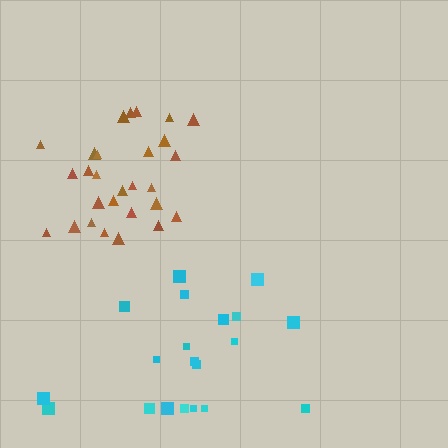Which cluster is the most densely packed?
Brown.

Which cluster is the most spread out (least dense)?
Cyan.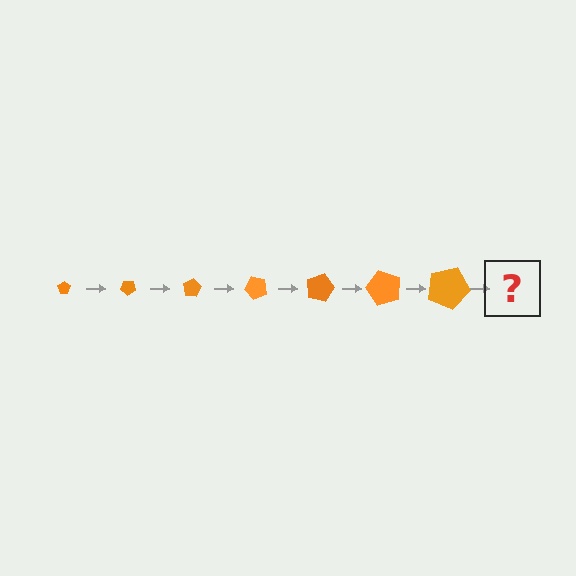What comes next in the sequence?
The next element should be a pentagon, larger than the previous one and rotated 280 degrees from the start.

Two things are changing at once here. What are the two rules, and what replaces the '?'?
The two rules are that the pentagon grows larger each step and it rotates 40 degrees each step. The '?' should be a pentagon, larger than the previous one and rotated 280 degrees from the start.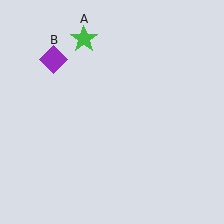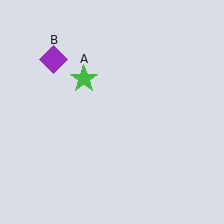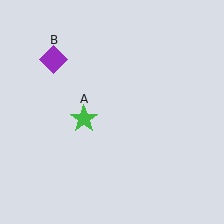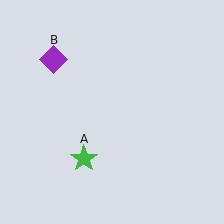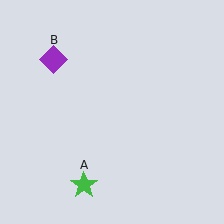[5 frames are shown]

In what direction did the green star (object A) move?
The green star (object A) moved down.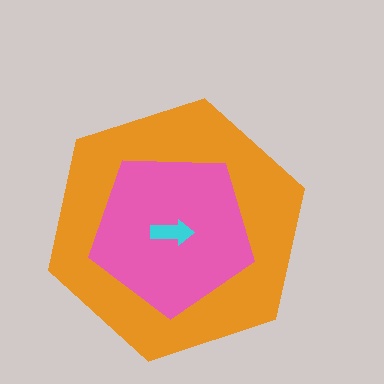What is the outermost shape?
The orange hexagon.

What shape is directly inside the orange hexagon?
The pink pentagon.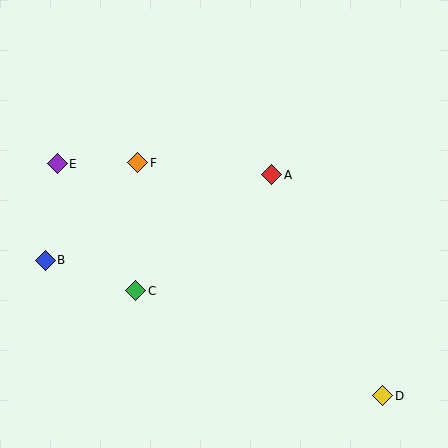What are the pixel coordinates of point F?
Point F is at (138, 163).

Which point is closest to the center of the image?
Point A at (272, 175) is closest to the center.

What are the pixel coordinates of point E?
Point E is at (57, 164).